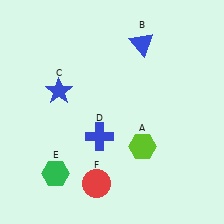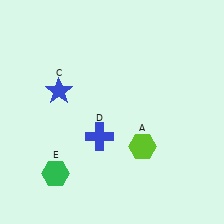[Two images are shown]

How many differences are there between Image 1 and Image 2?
There are 2 differences between the two images.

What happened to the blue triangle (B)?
The blue triangle (B) was removed in Image 2. It was in the top-right area of Image 1.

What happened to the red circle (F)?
The red circle (F) was removed in Image 2. It was in the bottom-left area of Image 1.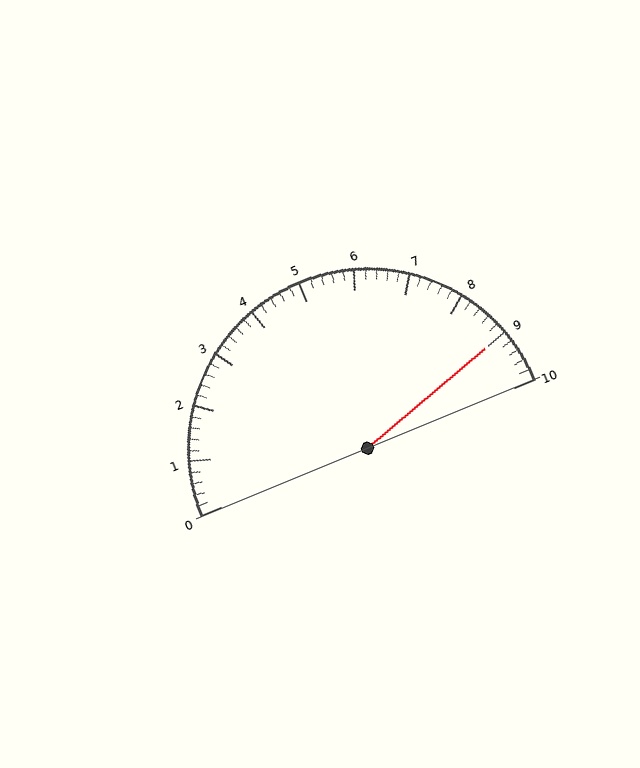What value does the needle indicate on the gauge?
The needle indicates approximately 9.0.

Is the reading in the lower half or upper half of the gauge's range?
The reading is in the upper half of the range (0 to 10).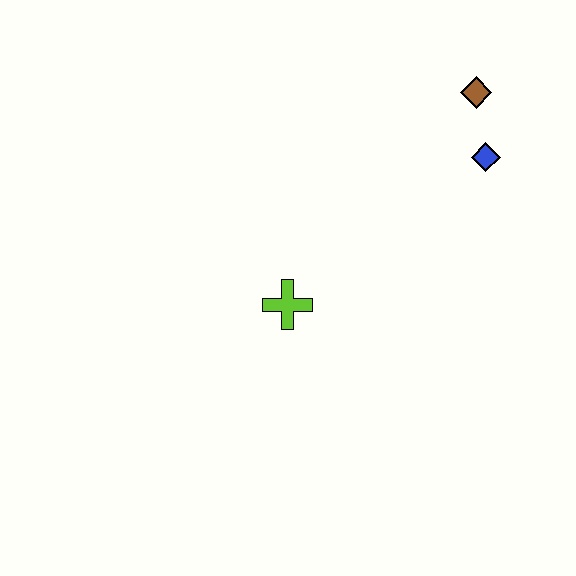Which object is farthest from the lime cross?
The brown diamond is farthest from the lime cross.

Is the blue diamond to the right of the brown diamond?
Yes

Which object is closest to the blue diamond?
The brown diamond is closest to the blue diamond.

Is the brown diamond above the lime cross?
Yes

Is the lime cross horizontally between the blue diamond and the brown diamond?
No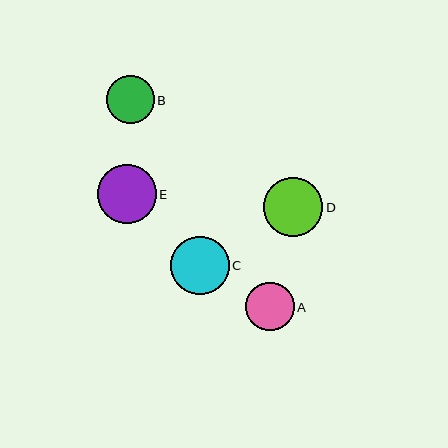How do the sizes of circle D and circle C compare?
Circle D and circle C are approximately the same size.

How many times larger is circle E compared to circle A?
Circle E is approximately 1.2 times the size of circle A.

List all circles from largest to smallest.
From largest to smallest: D, E, C, A, B.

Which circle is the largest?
Circle D is the largest with a size of approximately 59 pixels.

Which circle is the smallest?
Circle B is the smallest with a size of approximately 48 pixels.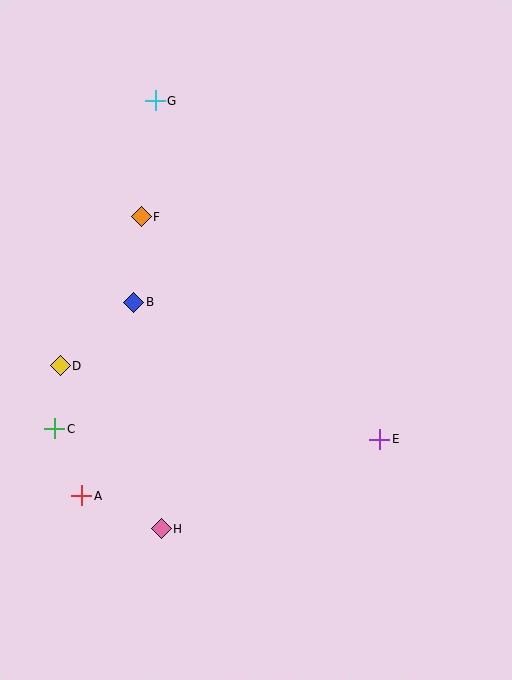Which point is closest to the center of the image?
Point B at (134, 302) is closest to the center.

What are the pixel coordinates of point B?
Point B is at (134, 302).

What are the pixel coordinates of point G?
Point G is at (155, 101).